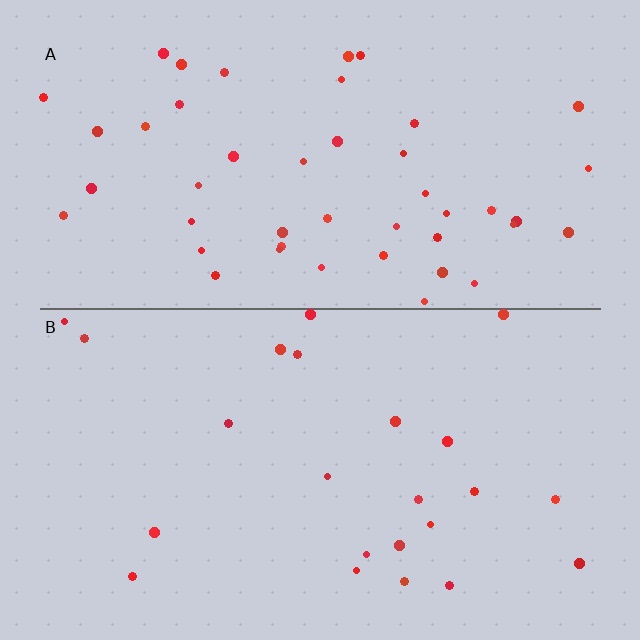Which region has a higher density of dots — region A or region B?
A (the top).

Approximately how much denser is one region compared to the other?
Approximately 2.0× — region A over region B.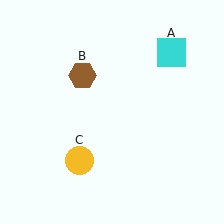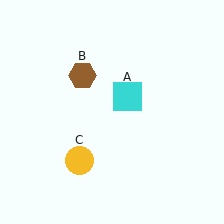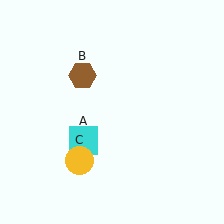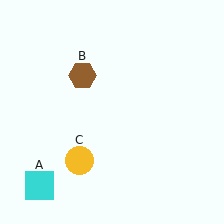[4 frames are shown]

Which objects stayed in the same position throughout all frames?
Brown hexagon (object B) and yellow circle (object C) remained stationary.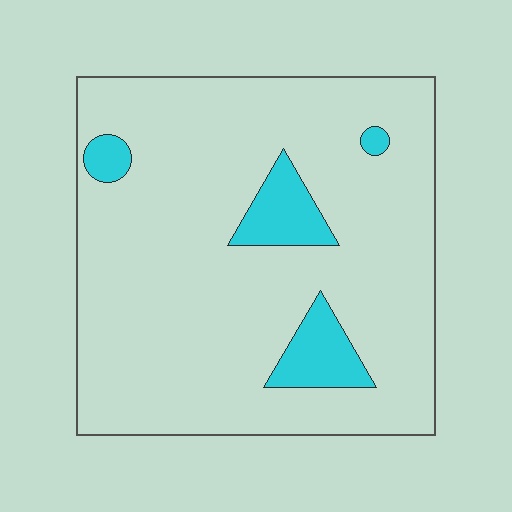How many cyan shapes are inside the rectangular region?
4.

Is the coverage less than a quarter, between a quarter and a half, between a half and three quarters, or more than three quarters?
Less than a quarter.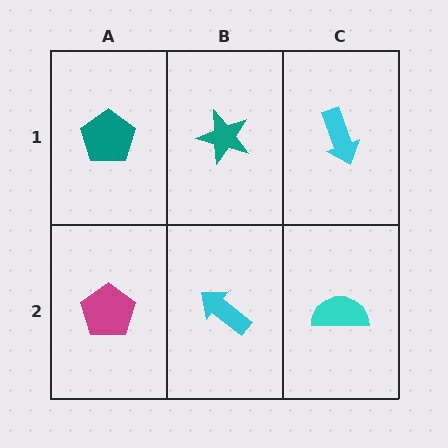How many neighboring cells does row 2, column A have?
2.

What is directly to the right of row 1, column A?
A teal star.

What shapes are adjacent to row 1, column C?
A cyan semicircle (row 2, column C), a teal star (row 1, column B).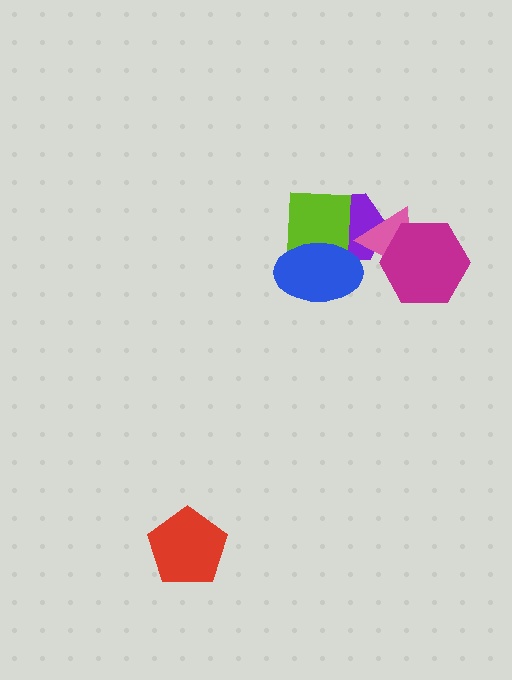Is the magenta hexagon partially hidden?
No, no other shape covers it.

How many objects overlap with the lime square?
2 objects overlap with the lime square.